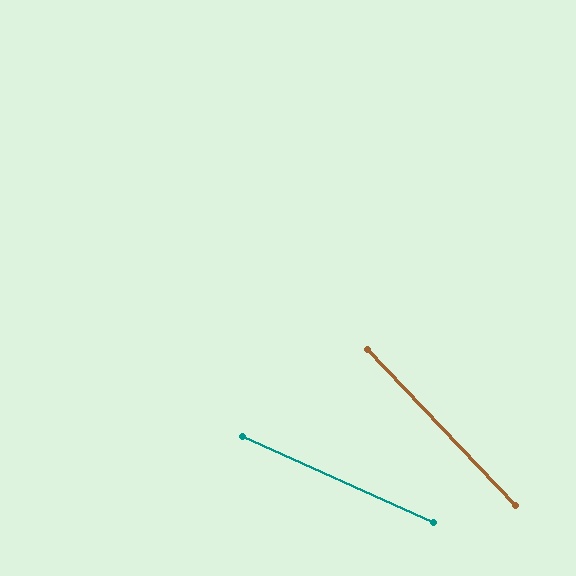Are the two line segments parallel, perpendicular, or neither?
Neither parallel nor perpendicular — they differ by about 22°.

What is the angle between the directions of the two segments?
Approximately 22 degrees.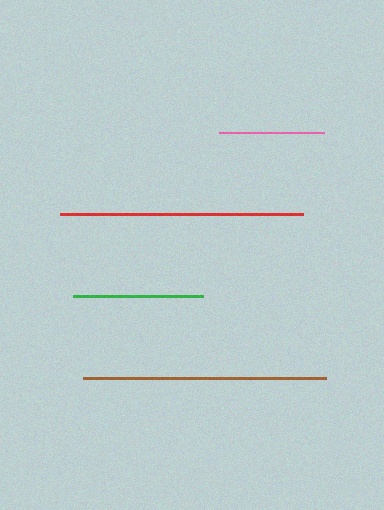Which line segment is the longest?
The red line is the longest at approximately 244 pixels.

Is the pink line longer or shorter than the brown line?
The brown line is longer than the pink line.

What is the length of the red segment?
The red segment is approximately 244 pixels long.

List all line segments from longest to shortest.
From longest to shortest: red, brown, green, pink.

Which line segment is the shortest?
The pink line is the shortest at approximately 105 pixels.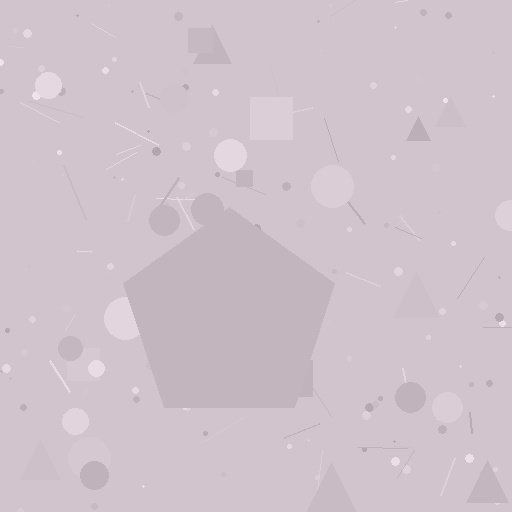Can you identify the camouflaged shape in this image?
The camouflaged shape is a pentagon.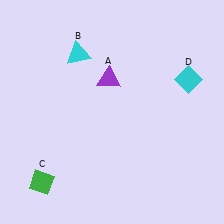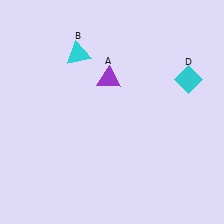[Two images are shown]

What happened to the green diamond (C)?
The green diamond (C) was removed in Image 2. It was in the bottom-left area of Image 1.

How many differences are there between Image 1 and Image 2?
There is 1 difference between the two images.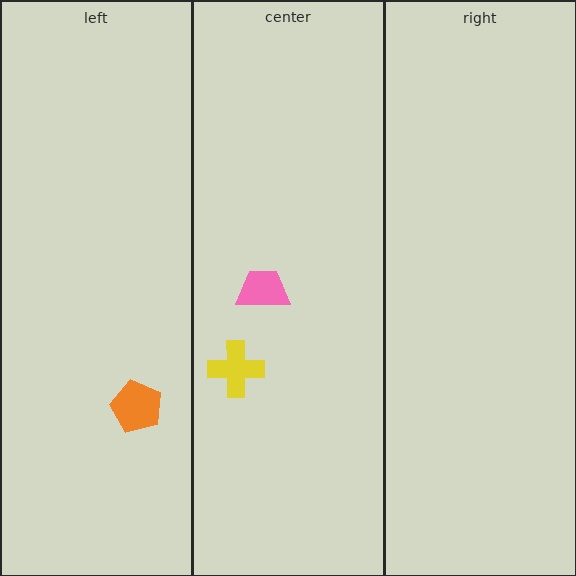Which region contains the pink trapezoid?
The center region.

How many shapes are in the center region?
2.